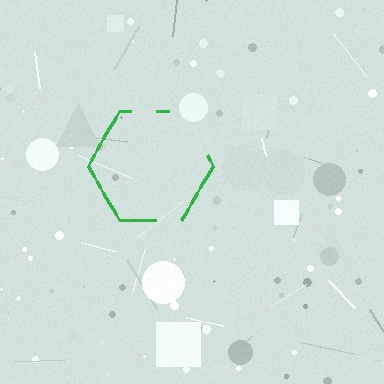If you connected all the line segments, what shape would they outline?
They would outline a hexagon.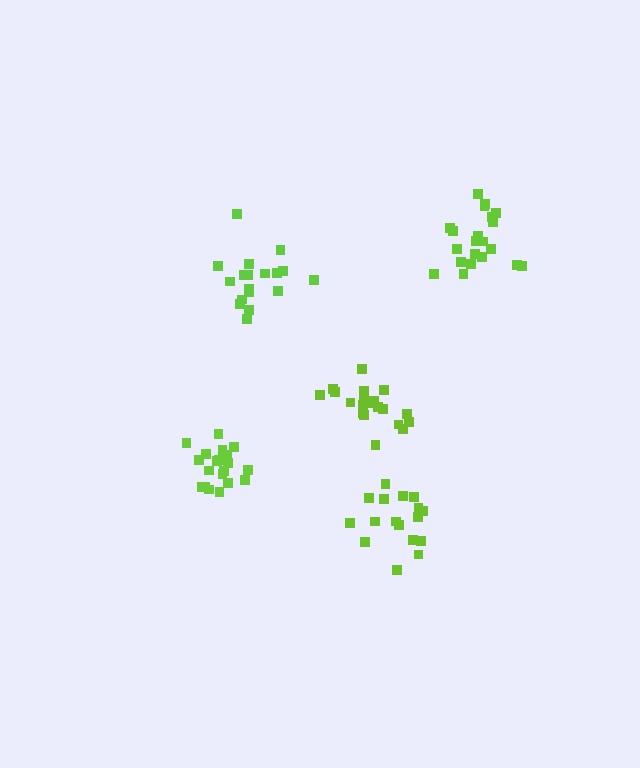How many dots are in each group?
Group 1: 17 dots, Group 2: 18 dots, Group 3: 21 dots, Group 4: 21 dots, Group 5: 20 dots (97 total).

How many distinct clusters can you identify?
There are 5 distinct clusters.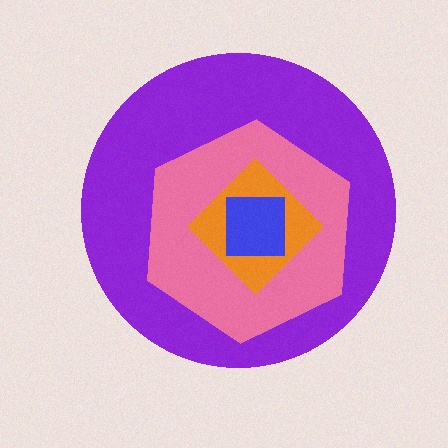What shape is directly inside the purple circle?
The pink hexagon.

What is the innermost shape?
The blue square.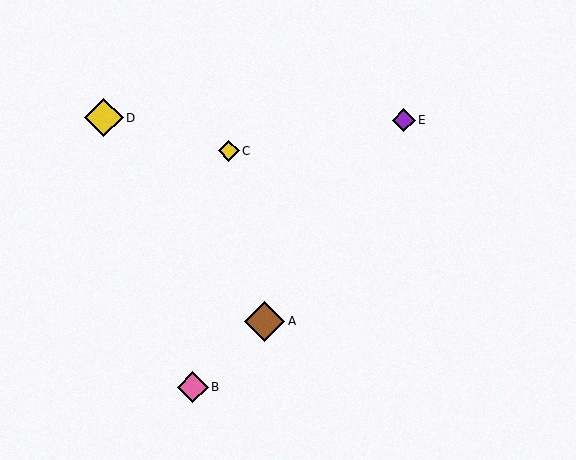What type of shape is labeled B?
Shape B is a pink diamond.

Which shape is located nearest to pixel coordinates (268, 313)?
The brown diamond (labeled A) at (265, 321) is nearest to that location.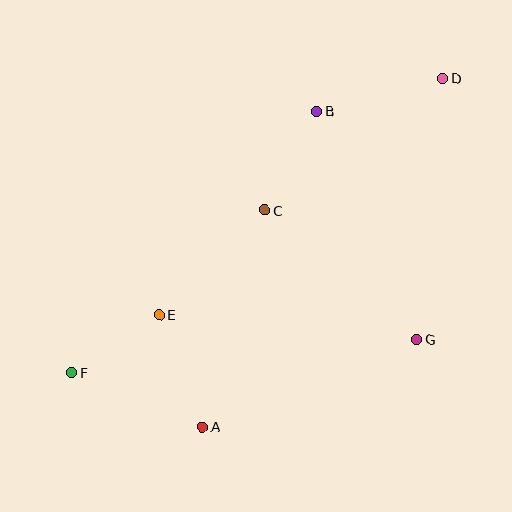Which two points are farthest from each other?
Points D and F are farthest from each other.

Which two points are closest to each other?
Points E and F are closest to each other.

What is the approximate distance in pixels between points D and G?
The distance between D and G is approximately 263 pixels.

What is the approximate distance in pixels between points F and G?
The distance between F and G is approximately 346 pixels.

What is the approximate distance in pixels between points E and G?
The distance between E and G is approximately 259 pixels.